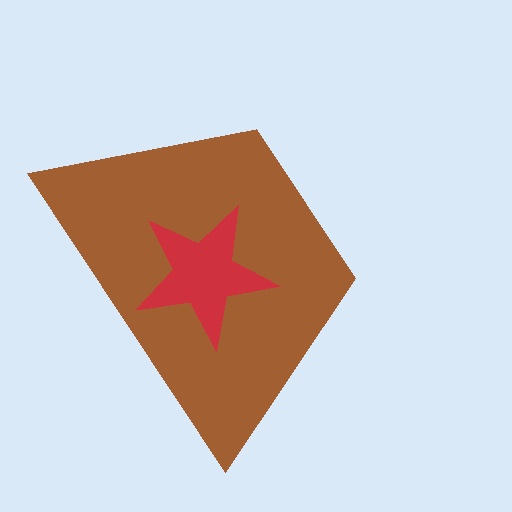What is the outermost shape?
The brown trapezoid.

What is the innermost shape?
The red star.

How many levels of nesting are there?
2.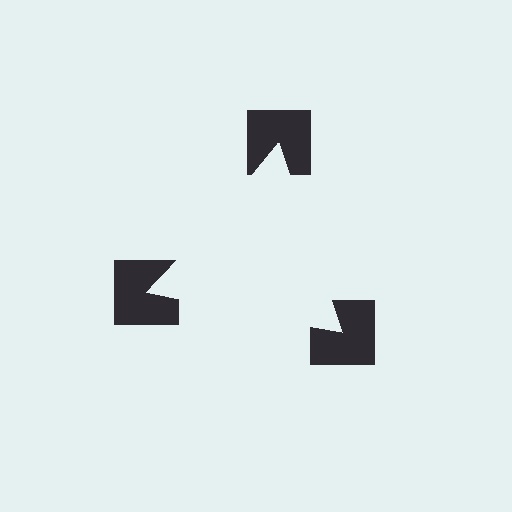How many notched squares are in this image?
There are 3 — one at each vertex of the illusory triangle.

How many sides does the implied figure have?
3 sides.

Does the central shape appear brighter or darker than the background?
It typically appears slightly brighter than the background, even though no actual brightness change is drawn.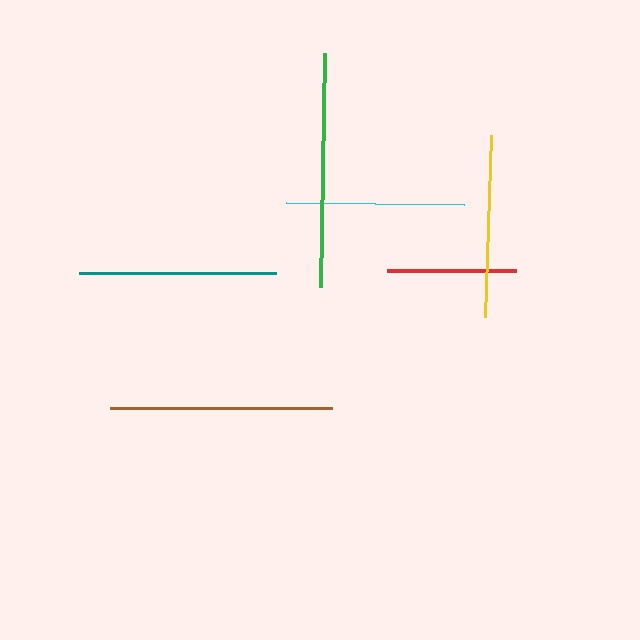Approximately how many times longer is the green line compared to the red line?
The green line is approximately 1.8 times the length of the red line.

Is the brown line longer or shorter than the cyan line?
The brown line is longer than the cyan line.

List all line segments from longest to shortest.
From longest to shortest: green, brown, teal, yellow, cyan, red.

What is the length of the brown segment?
The brown segment is approximately 222 pixels long.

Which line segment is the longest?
The green line is the longest at approximately 234 pixels.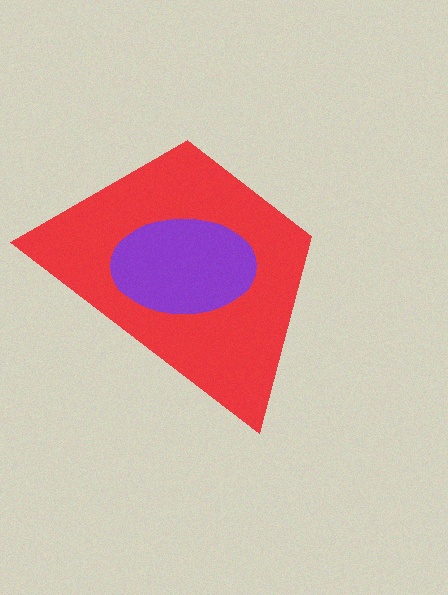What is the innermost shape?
The purple ellipse.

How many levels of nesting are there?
2.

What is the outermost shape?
The red trapezoid.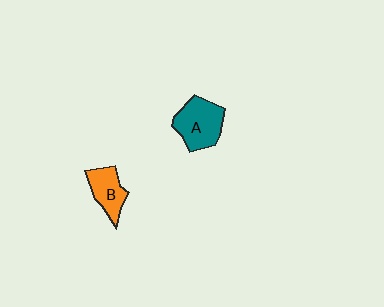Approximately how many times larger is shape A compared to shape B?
Approximately 1.4 times.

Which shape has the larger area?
Shape A (teal).